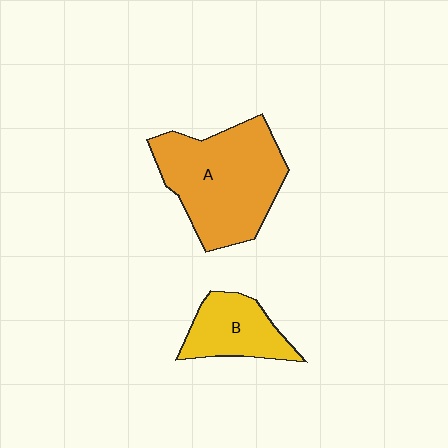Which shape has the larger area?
Shape A (orange).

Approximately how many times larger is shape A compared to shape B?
Approximately 2.1 times.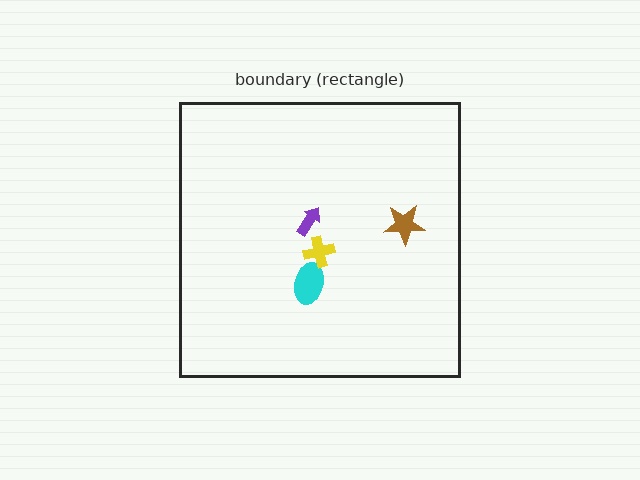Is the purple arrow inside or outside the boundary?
Inside.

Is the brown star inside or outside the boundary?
Inside.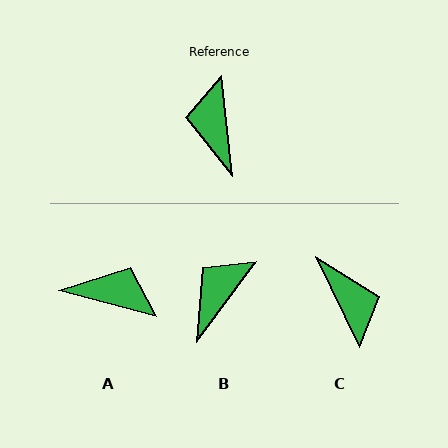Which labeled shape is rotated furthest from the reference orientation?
C, about 161 degrees away.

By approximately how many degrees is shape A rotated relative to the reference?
Approximately 111 degrees clockwise.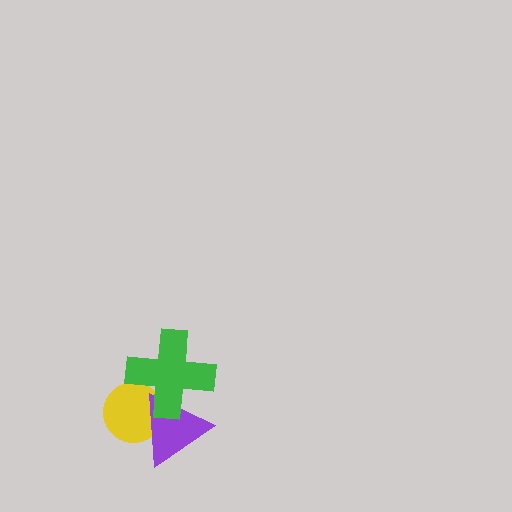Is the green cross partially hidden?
No, no other shape covers it.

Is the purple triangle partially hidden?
Yes, it is partially covered by another shape.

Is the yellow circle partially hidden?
Yes, it is partially covered by another shape.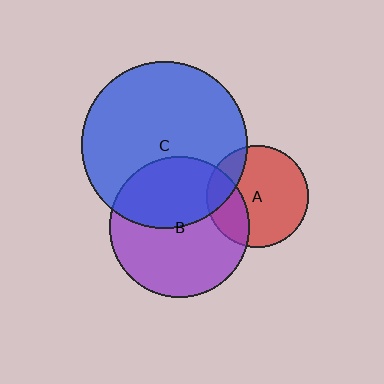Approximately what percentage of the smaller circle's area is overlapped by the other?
Approximately 40%.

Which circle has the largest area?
Circle C (blue).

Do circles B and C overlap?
Yes.